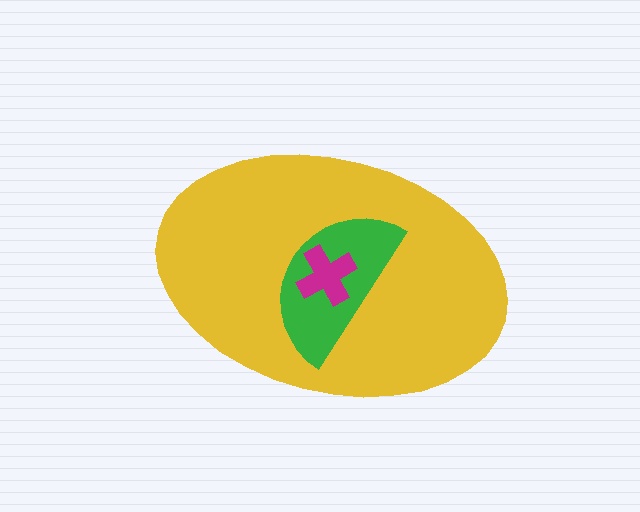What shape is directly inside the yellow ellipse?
The green semicircle.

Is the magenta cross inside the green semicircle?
Yes.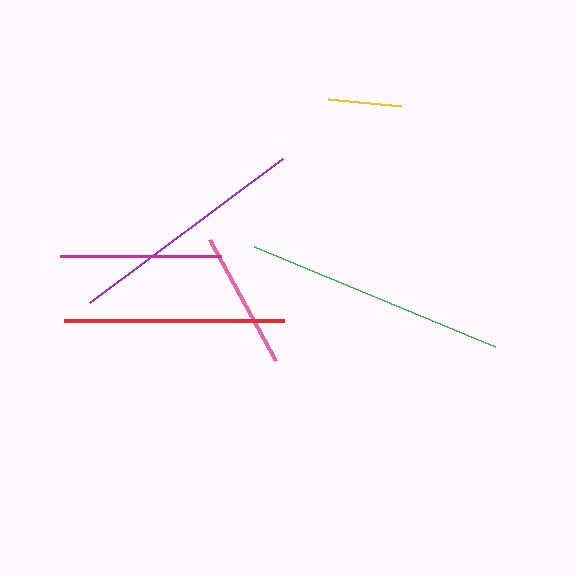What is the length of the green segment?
The green segment is approximately 260 pixels long.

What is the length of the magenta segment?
The magenta segment is approximately 161 pixels long.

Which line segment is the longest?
The green line is the longest at approximately 260 pixels.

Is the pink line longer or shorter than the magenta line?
The magenta line is longer than the pink line.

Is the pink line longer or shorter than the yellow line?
The pink line is longer than the yellow line.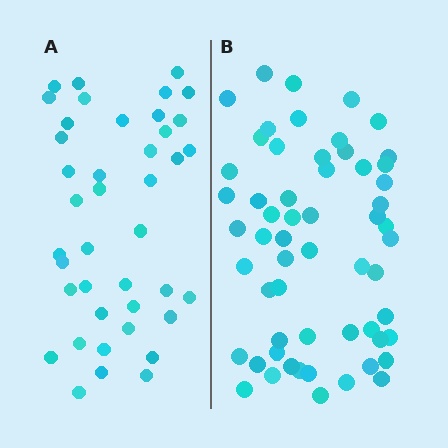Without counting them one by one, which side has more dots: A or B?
Region B (the right region) has more dots.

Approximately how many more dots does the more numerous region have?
Region B has approximately 15 more dots than region A.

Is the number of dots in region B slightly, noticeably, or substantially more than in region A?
Region B has noticeably more, but not dramatically so. The ratio is roughly 1.4 to 1.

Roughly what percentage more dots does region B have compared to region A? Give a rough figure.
About 40% more.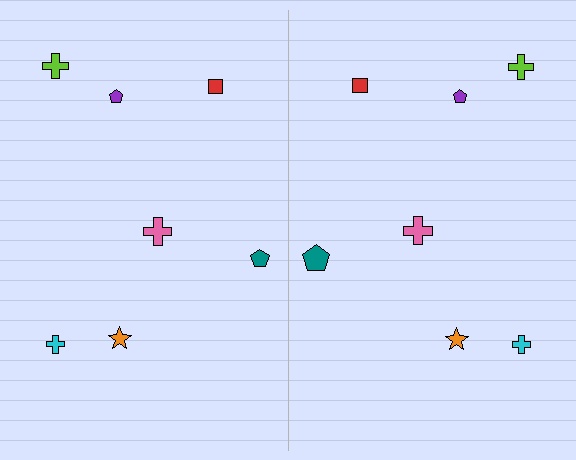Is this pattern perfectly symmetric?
No, the pattern is not perfectly symmetric. The teal pentagon on the right side has a different size than its mirror counterpart.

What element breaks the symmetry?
The teal pentagon on the right side has a different size than its mirror counterpart.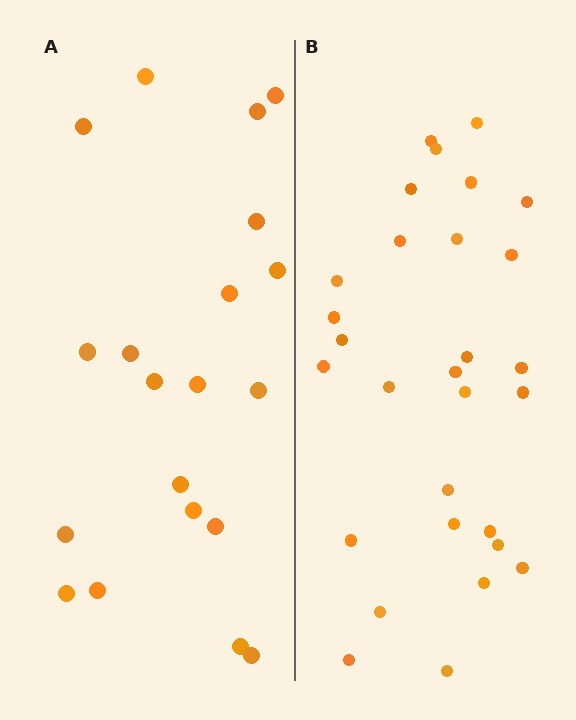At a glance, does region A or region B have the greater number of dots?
Region B (the right region) has more dots.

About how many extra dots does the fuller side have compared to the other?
Region B has roughly 8 or so more dots than region A.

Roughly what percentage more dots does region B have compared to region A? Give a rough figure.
About 45% more.